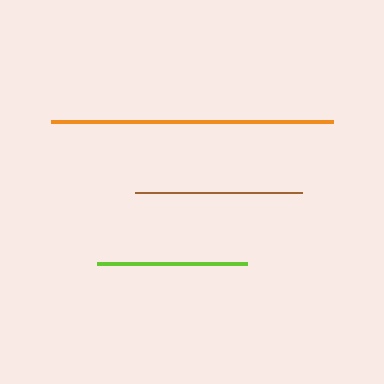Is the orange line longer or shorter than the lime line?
The orange line is longer than the lime line.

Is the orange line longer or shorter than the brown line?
The orange line is longer than the brown line.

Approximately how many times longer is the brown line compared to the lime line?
The brown line is approximately 1.1 times the length of the lime line.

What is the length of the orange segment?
The orange segment is approximately 282 pixels long.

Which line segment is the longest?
The orange line is the longest at approximately 282 pixels.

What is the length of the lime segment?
The lime segment is approximately 150 pixels long.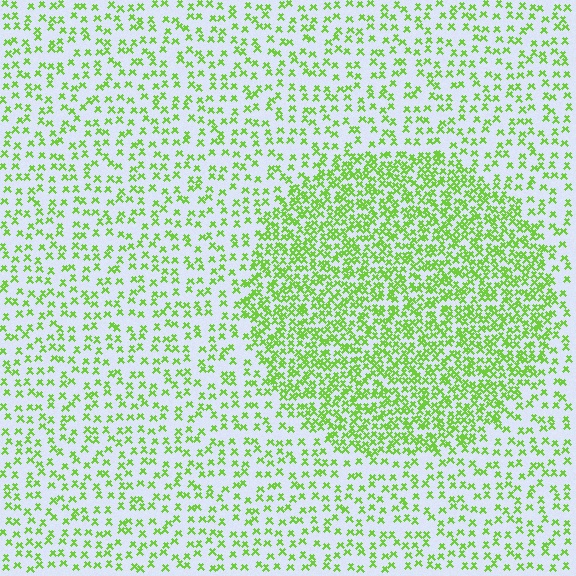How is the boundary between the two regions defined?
The boundary is defined by a change in element density (approximately 2.3x ratio). All elements are the same color, size, and shape.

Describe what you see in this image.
The image contains small lime elements arranged at two different densities. A circle-shaped region is visible where the elements are more densely packed than the surrounding area.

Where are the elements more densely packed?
The elements are more densely packed inside the circle boundary.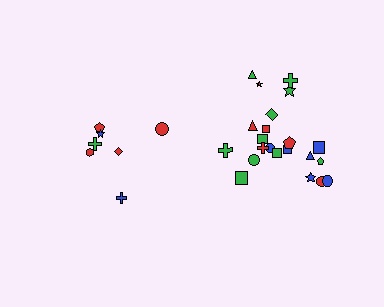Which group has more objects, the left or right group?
The right group.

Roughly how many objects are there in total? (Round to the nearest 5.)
Roughly 30 objects in total.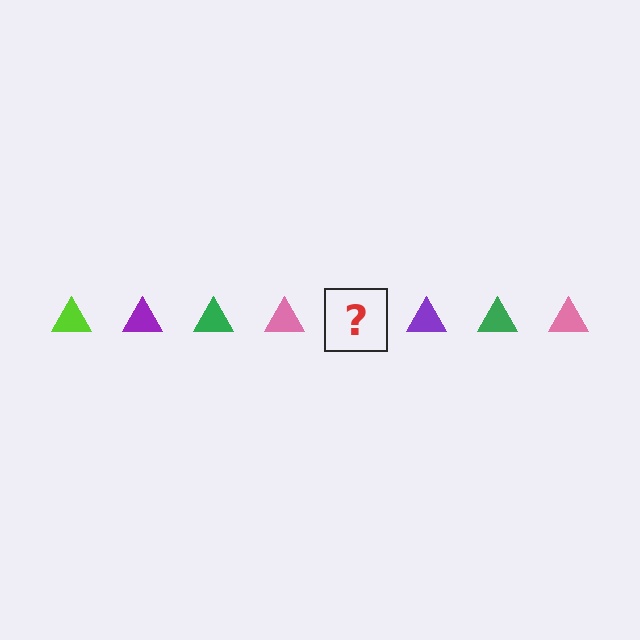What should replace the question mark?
The question mark should be replaced with a lime triangle.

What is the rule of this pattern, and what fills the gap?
The rule is that the pattern cycles through lime, purple, green, pink triangles. The gap should be filled with a lime triangle.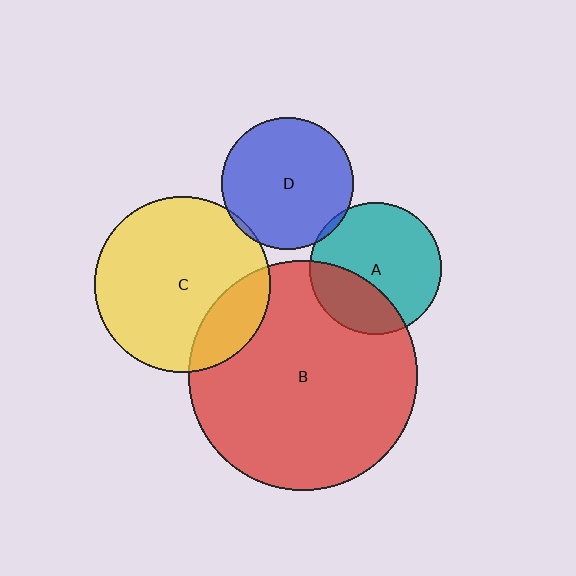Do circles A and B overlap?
Yes.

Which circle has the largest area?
Circle B (red).